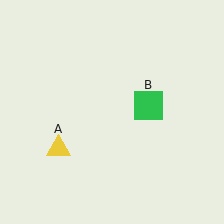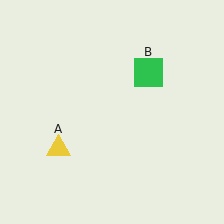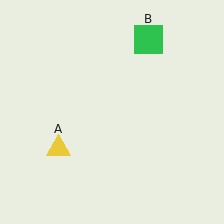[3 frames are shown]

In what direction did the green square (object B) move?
The green square (object B) moved up.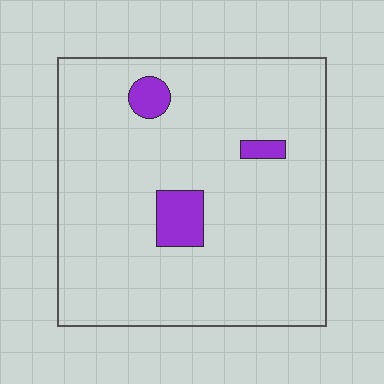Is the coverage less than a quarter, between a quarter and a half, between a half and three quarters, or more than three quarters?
Less than a quarter.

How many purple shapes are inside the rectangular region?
3.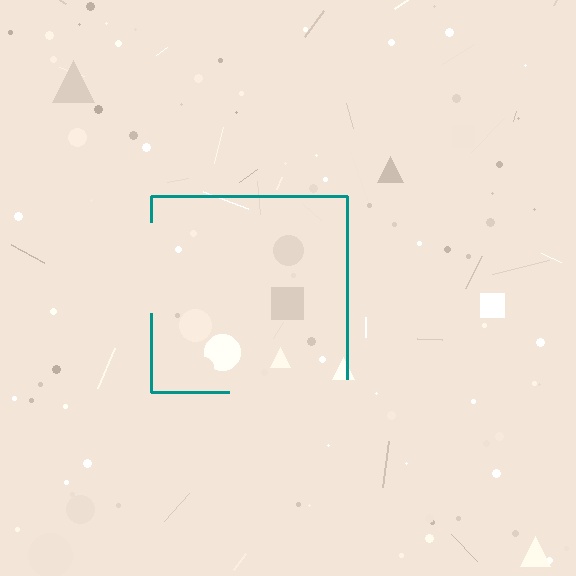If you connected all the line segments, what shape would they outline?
They would outline a square.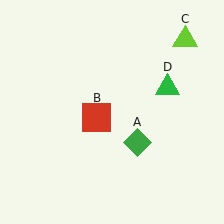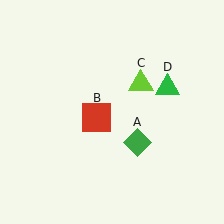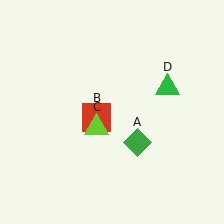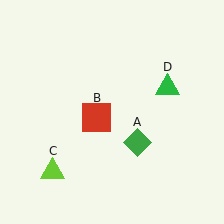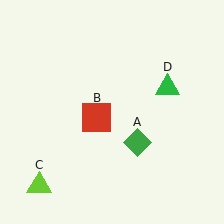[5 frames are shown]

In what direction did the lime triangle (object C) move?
The lime triangle (object C) moved down and to the left.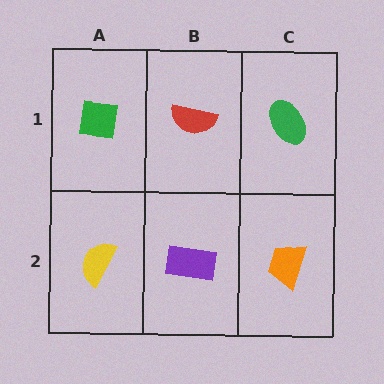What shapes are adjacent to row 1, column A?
A yellow semicircle (row 2, column A), a red semicircle (row 1, column B).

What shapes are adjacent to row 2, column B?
A red semicircle (row 1, column B), a yellow semicircle (row 2, column A), an orange trapezoid (row 2, column C).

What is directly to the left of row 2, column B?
A yellow semicircle.